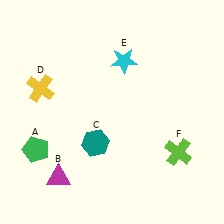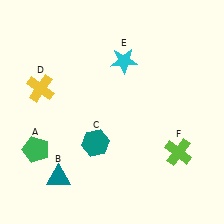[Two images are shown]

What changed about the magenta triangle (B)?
In Image 1, B is magenta. In Image 2, it changed to teal.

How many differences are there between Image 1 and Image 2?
There is 1 difference between the two images.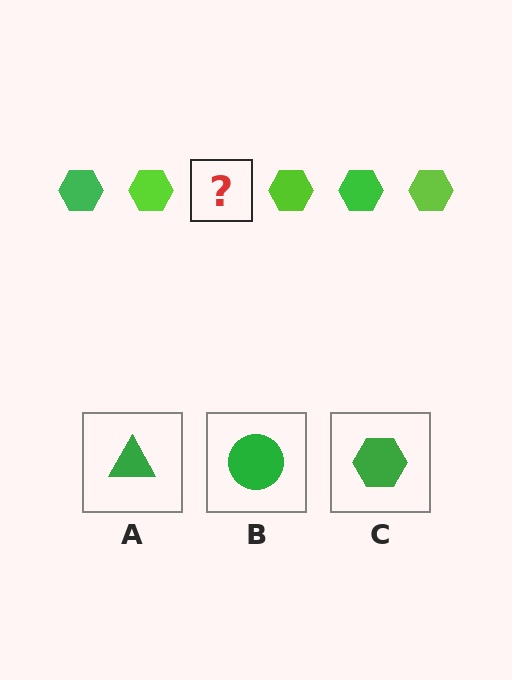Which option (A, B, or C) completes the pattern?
C.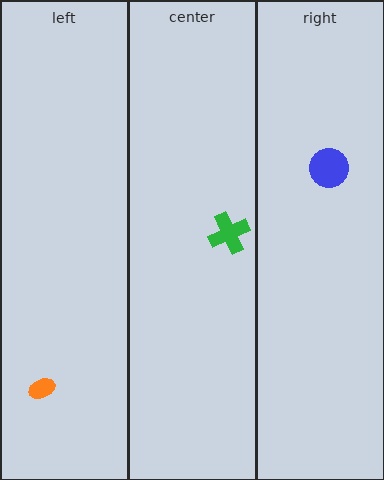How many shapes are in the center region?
1.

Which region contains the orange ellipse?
The left region.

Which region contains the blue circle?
The right region.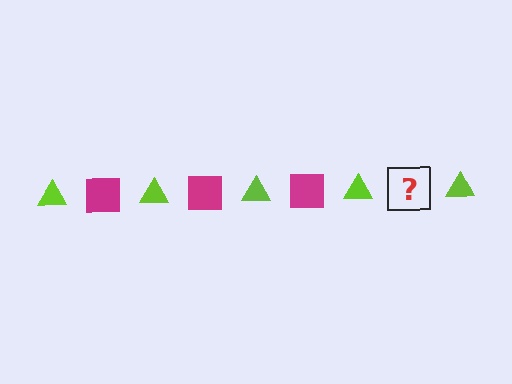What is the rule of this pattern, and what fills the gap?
The rule is that the pattern alternates between lime triangle and magenta square. The gap should be filled with a magenta square.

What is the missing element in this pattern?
The missing element is a magenta square.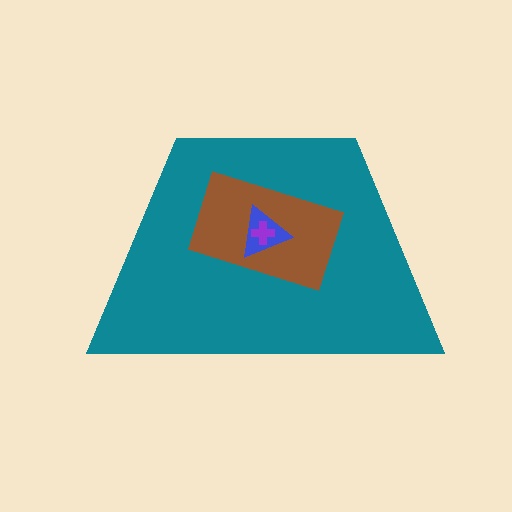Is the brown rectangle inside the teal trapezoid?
Yes.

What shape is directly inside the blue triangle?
The purple cross.